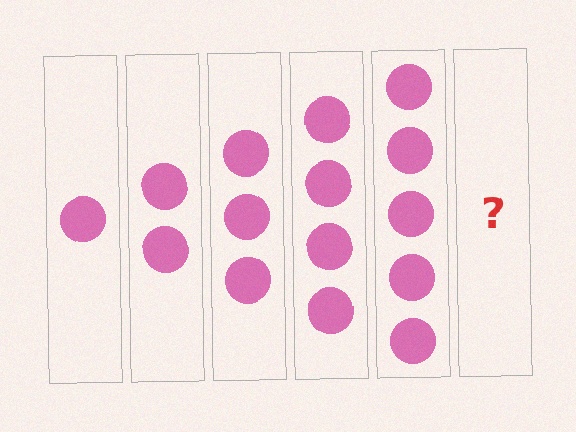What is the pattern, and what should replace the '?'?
The pattern is that each step adds one more circle. The '?' should be 6 circles.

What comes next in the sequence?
The next element should be 6 circles.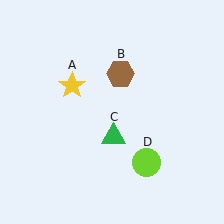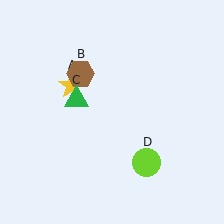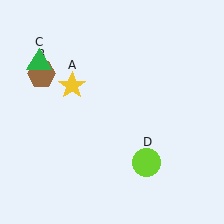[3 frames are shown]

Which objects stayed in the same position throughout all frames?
Yellow star (object A) and lime circle (object D) remained stationary.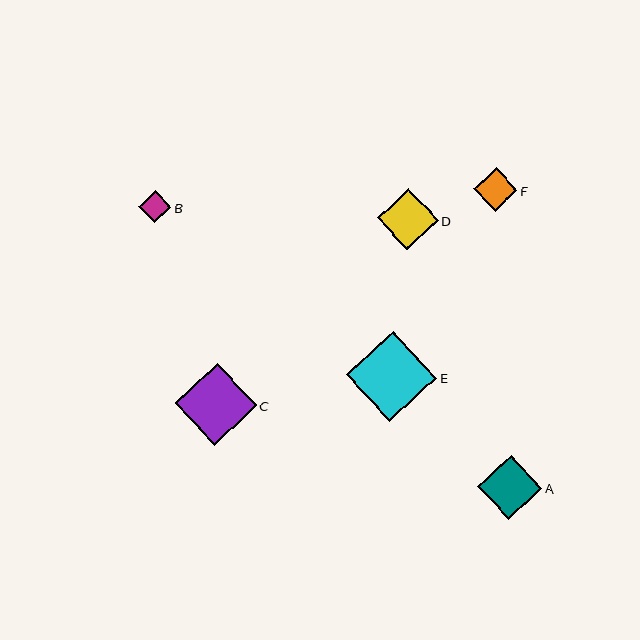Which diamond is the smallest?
Diamond B is the smallest with a size of approximately 32 pixels.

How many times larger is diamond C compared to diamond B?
Diamond C is approximately 2.6 times the size of diamond B.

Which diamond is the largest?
Diamond E is the largest with a size of approximately 90 pixels.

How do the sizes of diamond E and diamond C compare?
Diamond E and diamond C are approximately the same size.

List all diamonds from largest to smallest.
From largest to smallest: E, C, A, D, F, B.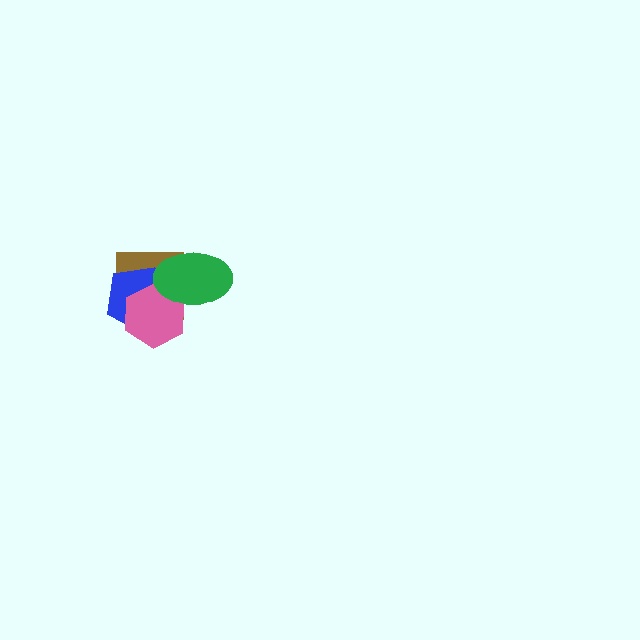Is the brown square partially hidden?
Yes, it is partially covered by another shape.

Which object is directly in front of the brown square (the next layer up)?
The blue pentagon is directly in front of the brown square.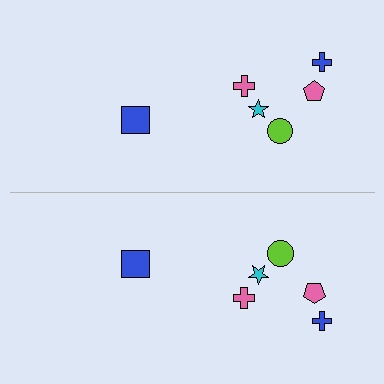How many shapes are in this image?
There are 12 shapes in this image.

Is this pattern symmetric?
Yes, this pattern has bilateral (reflection) symmetry.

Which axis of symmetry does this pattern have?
The pattern has a horizontal axis of symmetry running through the center of the image.